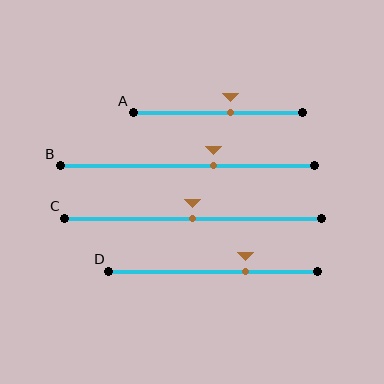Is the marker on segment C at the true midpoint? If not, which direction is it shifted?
Yes, the marker on segment C is at the true midpoint.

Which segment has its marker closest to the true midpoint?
Segment C has its marker closest to the true midpoint.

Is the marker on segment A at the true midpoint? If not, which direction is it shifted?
No, the marker on segment A is shifted to the right by about 7% of the segment length.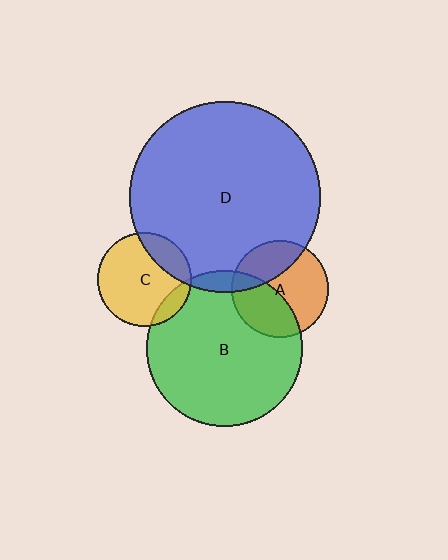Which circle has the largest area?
Circle D (blue).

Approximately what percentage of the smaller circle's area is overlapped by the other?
Approximately 40%.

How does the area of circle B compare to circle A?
Approximately 2.6 times.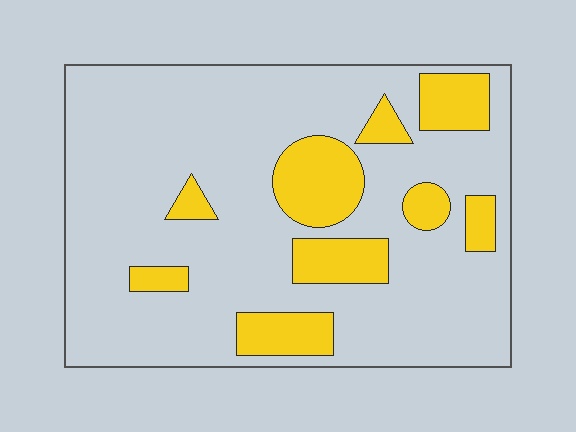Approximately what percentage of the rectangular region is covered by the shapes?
Approximately 20%.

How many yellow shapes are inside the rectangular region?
9.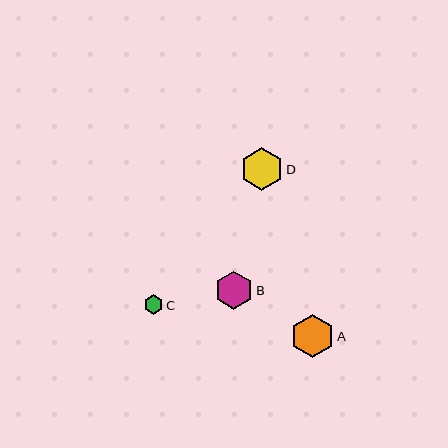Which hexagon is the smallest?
Hexagon C is the smallest with a size of approximately 19 pixels.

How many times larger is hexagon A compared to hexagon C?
Hexagon A is approximately 2.3 times the size of hexagon C.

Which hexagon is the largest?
Hexagon A is the largest with a size of approximately 43 pixels.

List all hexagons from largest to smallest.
From largest to smallest: A, D, B, C.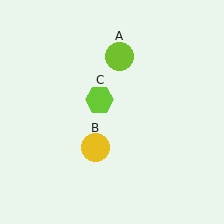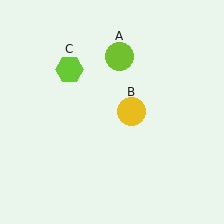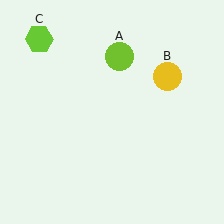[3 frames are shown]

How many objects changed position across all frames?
2 objects changed position: yellow circle (object B), lime hexagon (object C).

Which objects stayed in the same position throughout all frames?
Lime circle (object A) remained stationary.